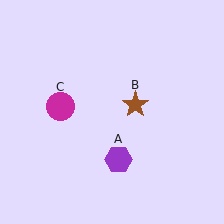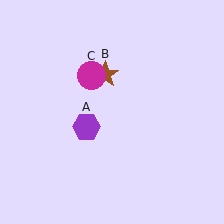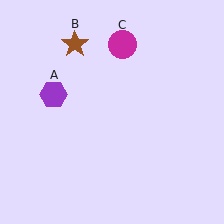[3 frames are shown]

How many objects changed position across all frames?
3 objects changed position: purple hexagon (object A), brown star (object B), magenta circle (object C).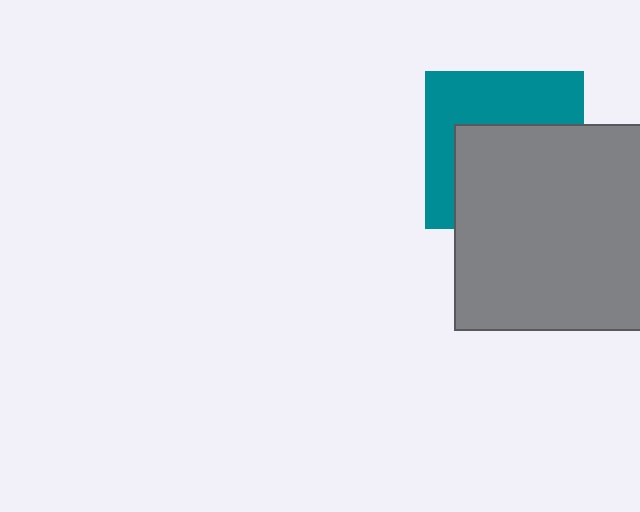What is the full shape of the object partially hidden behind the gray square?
The partially hidden object is a teal square.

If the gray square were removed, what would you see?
You would see the complete teal square.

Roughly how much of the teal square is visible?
A small part of it is visible (roughly 45%).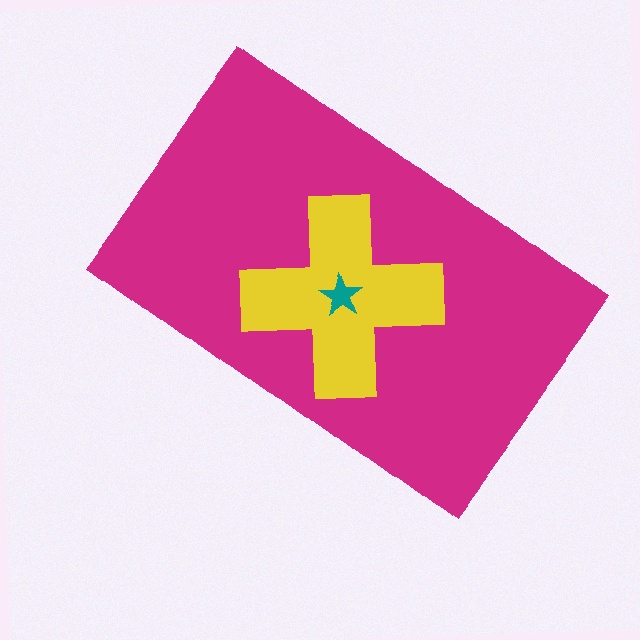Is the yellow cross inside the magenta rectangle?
Yes.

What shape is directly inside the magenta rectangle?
The yellow cross.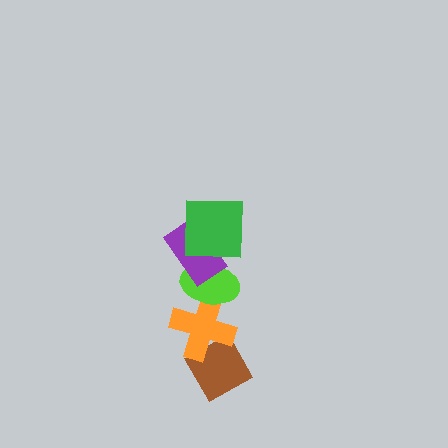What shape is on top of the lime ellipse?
The purple rectangle is on top of the lime ellipse.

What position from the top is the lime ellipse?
The lime ellipse is 3rd from the top.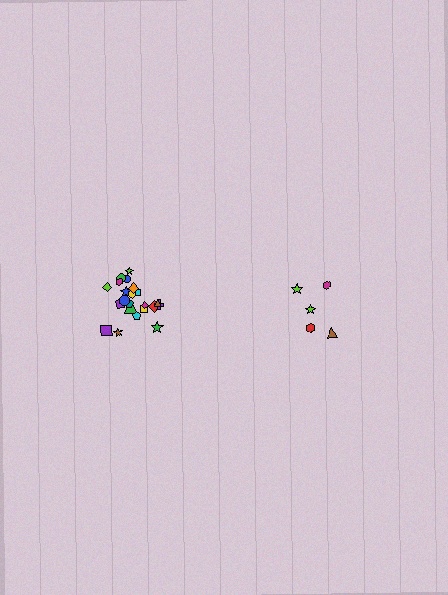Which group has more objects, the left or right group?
The left group.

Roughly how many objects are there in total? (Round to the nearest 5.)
Roughly 25 objects in total.